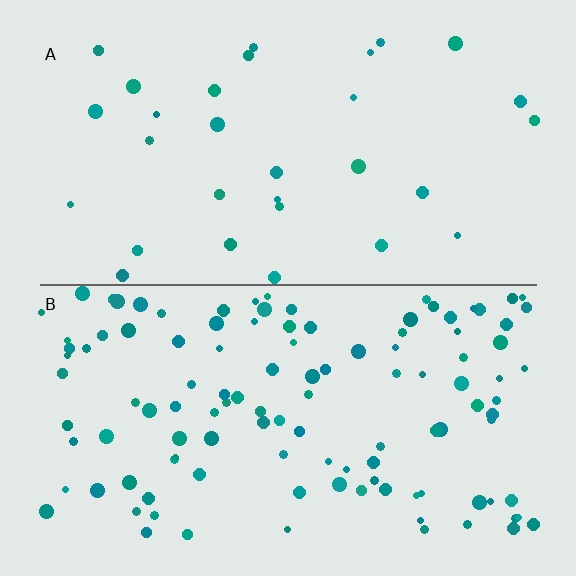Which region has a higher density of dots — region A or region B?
B (the bottom).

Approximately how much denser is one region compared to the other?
Approximately 3.9× — region B over region A.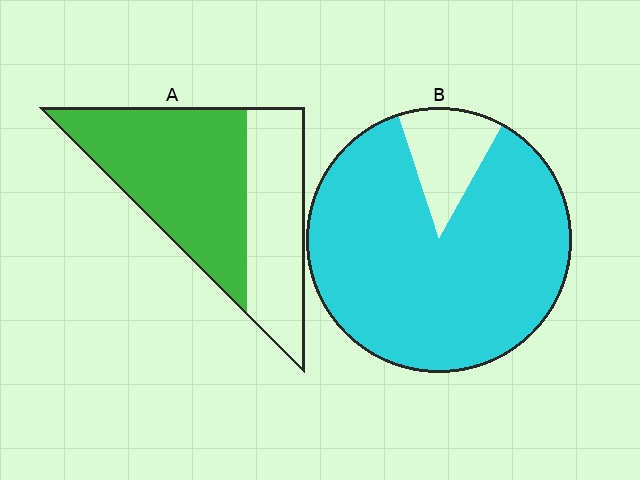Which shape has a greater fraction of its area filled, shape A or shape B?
Shape B.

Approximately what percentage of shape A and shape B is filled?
A is approximately 60% and B is approximately 85%.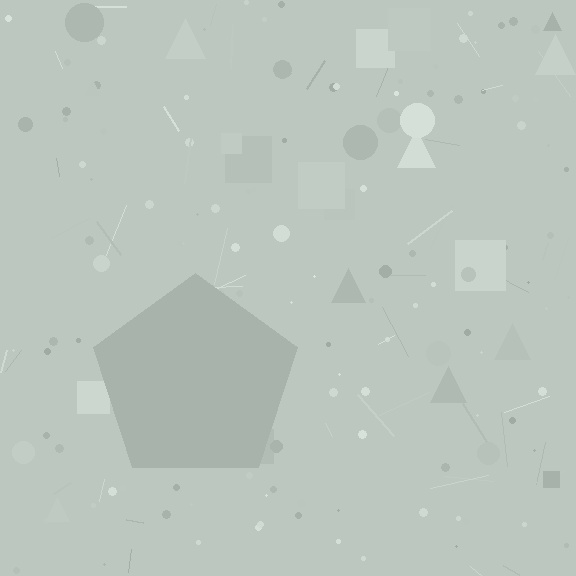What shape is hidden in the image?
A pentagon is hidden in the image.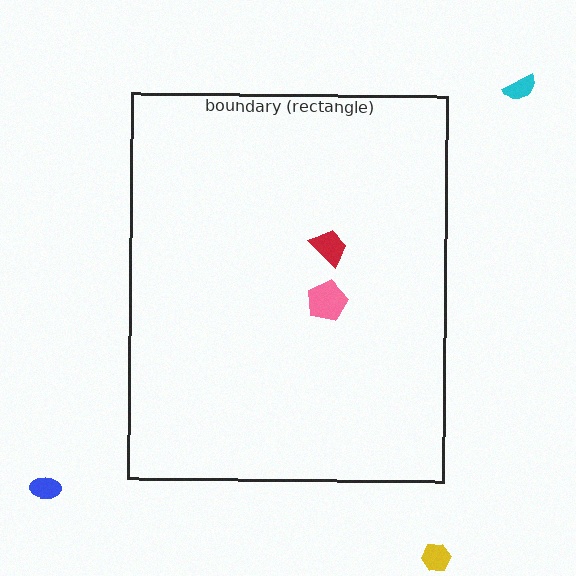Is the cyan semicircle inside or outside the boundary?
Outside.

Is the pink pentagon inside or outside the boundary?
Inside.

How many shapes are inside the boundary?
2 inside, 3 outside.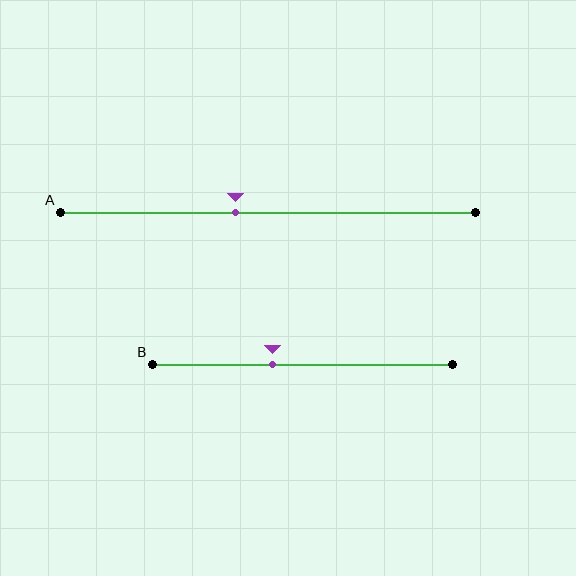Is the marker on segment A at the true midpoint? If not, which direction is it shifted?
No, the marker on segment A is shifted to the left by about 8% of the segment length.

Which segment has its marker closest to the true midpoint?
Segment A has its marker closest to the true midpoint.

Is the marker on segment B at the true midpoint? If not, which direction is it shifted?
No, the marker on segment B is shifted to the left by about 10% of the segment length.